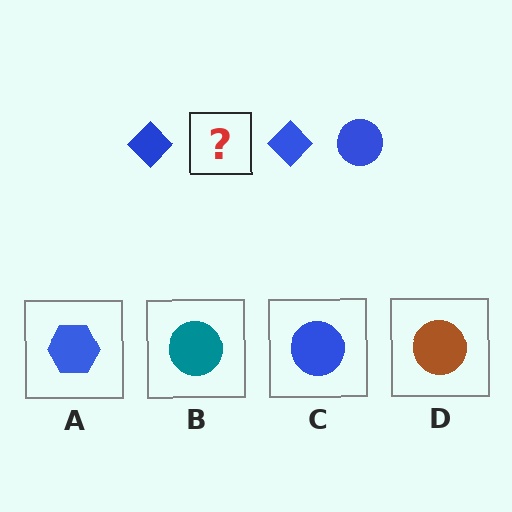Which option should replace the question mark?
Option C.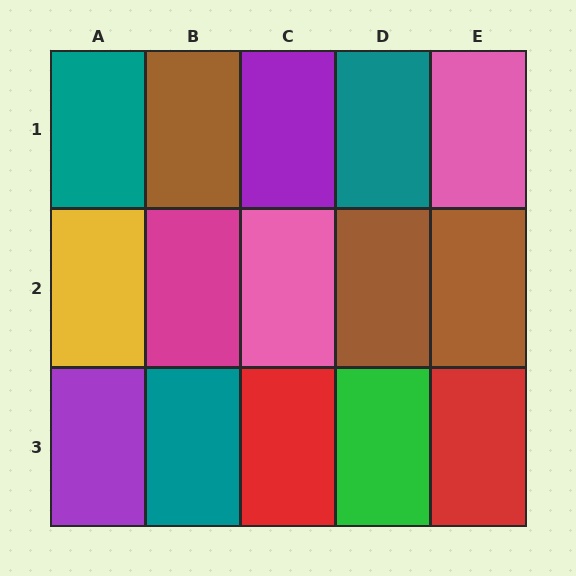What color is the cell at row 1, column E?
Pink.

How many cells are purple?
2 cells are purple.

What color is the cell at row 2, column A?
Yellow.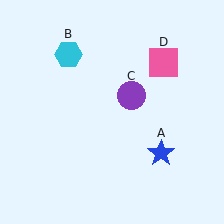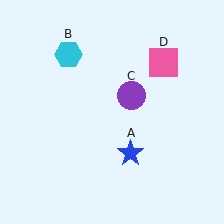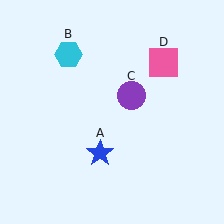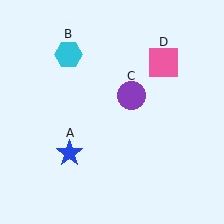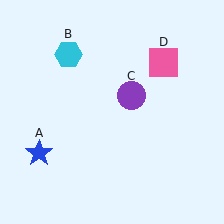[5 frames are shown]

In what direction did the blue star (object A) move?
The blue star (object A) moved left.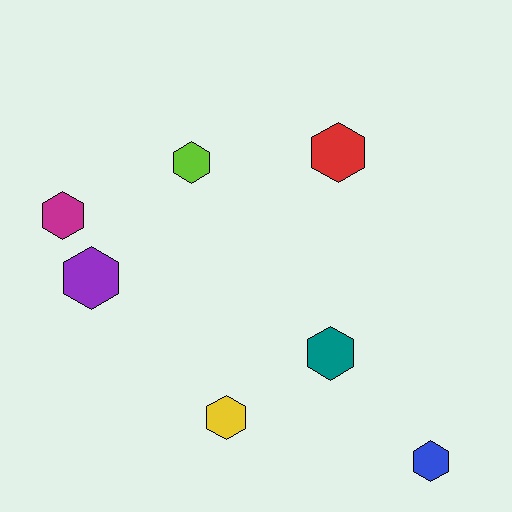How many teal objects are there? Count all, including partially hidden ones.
There is 1 teal object.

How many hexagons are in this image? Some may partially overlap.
There are 7 hexagons.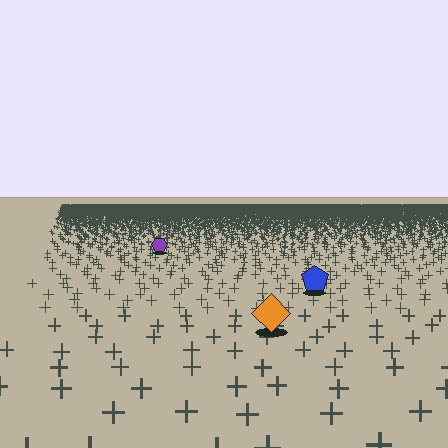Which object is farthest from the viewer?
The purple hexagon is farthest from the viewer. It appears smaller and the ground texture around it is denser.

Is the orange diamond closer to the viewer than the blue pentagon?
Yes. The orange diamond is closer — you can tell from the texture gradient: the ground texture is coarser near it.